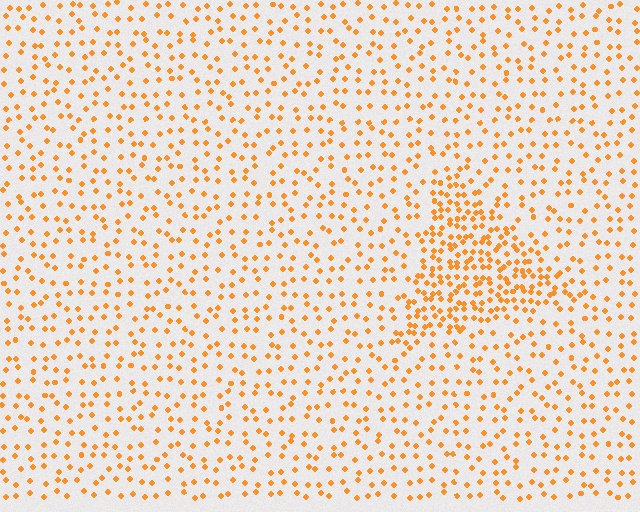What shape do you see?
I see a triangle.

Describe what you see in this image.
The image contains small orange elements arranged at two different densities. A triangle-shaped region is visible where the elements are more densely packed than the surrounding area.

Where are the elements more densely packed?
The elements are more densely packed inside the triangle boundary.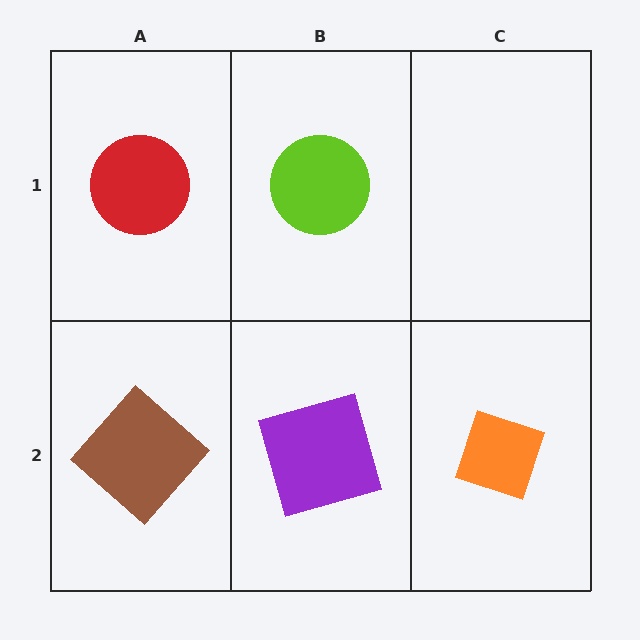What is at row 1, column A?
A red circle.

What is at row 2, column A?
A brown diamond.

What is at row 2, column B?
A purple square.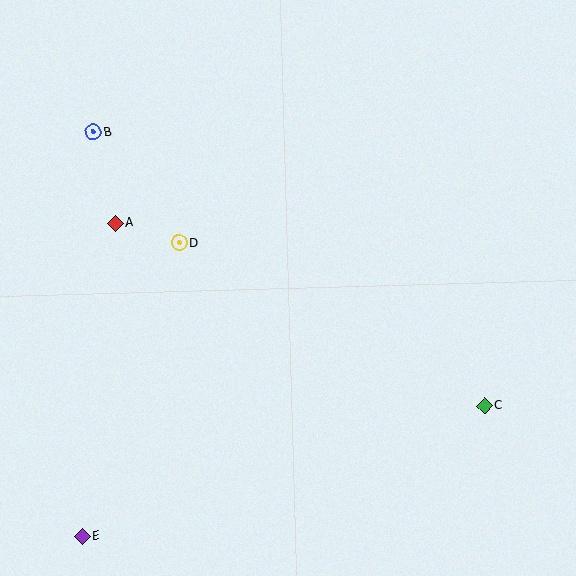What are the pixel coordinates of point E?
Point E is at (82, 536).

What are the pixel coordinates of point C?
Point C is at (485, 406).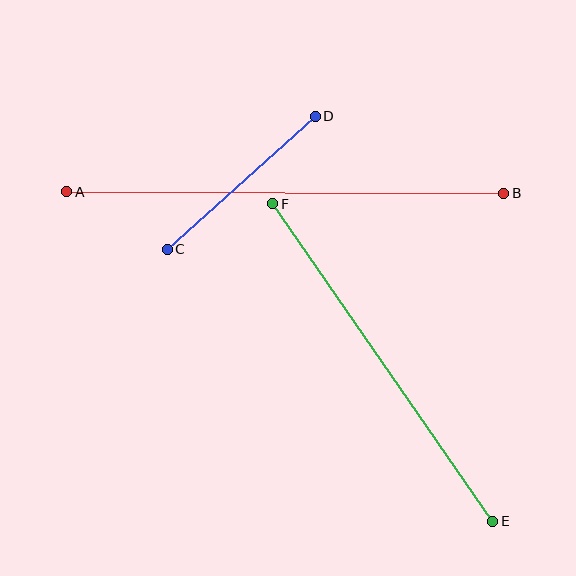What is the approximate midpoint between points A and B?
The midpoint is at approximately (285, 193) pixels.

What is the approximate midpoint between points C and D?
The midpoint is at approximately (241, 183) pixels.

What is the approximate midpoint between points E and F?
The midpoint is at approximately (383, 363) pixels.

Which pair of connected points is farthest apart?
Points A and B are farthest apart.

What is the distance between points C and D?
The distance is approximately 199 pixels.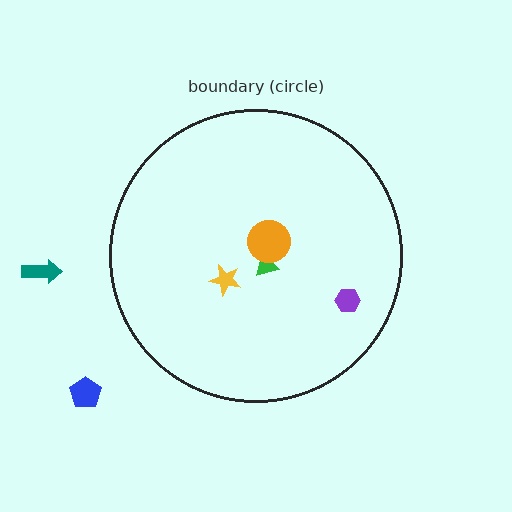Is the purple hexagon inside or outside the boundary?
Inside.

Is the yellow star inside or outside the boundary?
Inside.